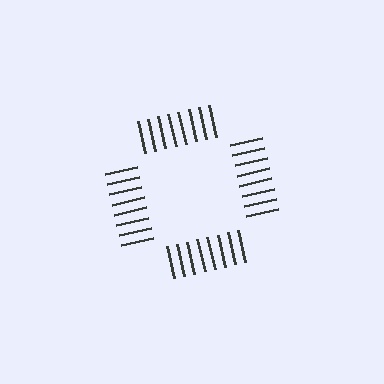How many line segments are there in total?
32 — 8 along each of the 4 edges.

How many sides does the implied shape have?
4 sides — the line-ends trace a square.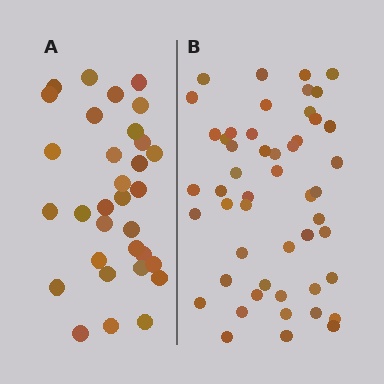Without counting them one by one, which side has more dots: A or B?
Region B (the right region) has more dots.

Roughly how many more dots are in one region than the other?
Region B has approximately 20 more dots than region A.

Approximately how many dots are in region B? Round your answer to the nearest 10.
About 50 dots.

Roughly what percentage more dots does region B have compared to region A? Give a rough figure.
About 55% more.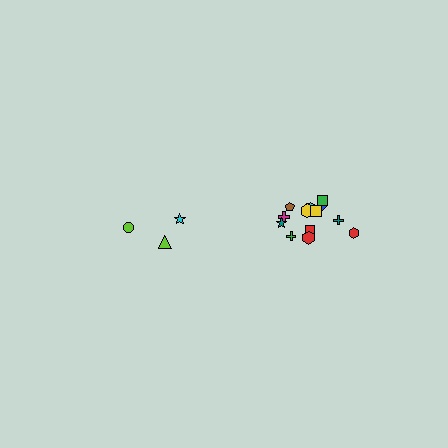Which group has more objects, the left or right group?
The right group.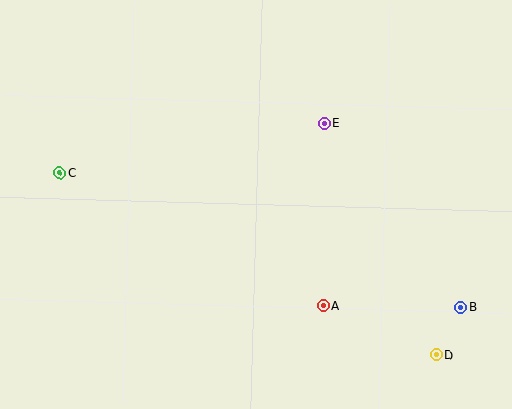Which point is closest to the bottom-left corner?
Point C is closest to the bottom-left corner.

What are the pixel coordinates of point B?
Point B is at (461, 307).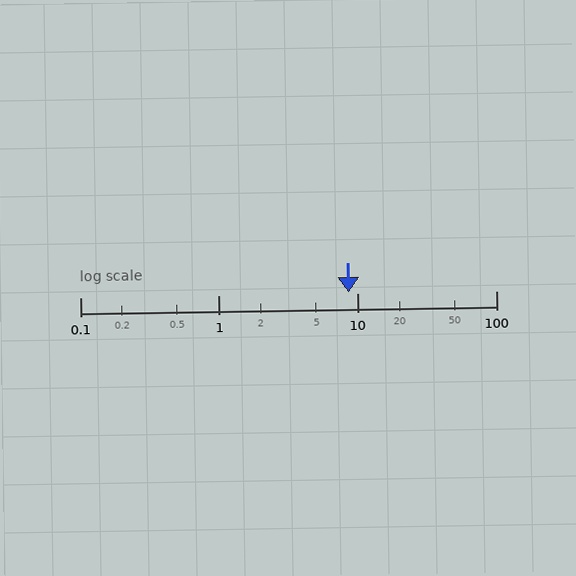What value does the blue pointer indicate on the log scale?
The pointer indicates approximately 8.7.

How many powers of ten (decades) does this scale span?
The scale spans 3 decades, from 0.1 to 100.